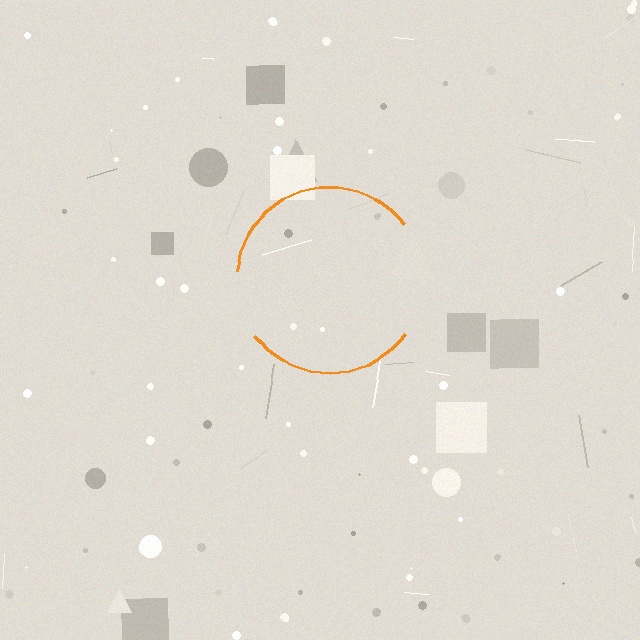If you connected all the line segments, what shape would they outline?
They would outline a circle.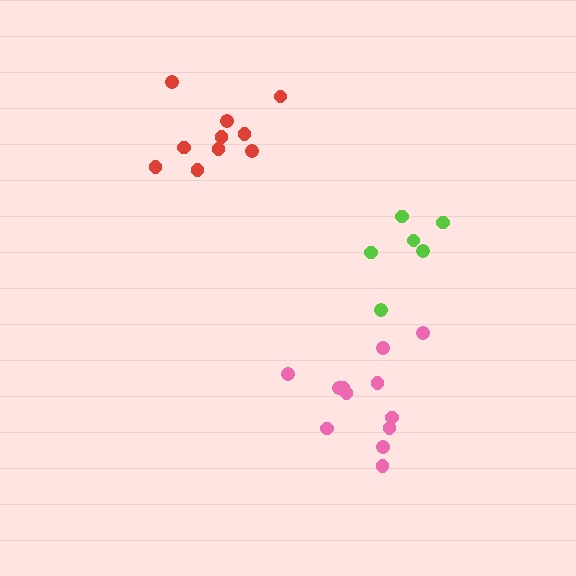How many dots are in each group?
Group 1: 12 dots, Group 2: 6 dots, Group 3: 10 dots (28 total).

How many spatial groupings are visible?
There are 3 spatial groupings.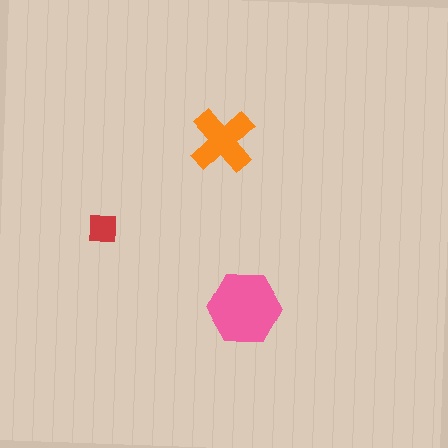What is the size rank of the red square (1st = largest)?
3rd.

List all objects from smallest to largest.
The red square, the orange cross, the pink hexagon.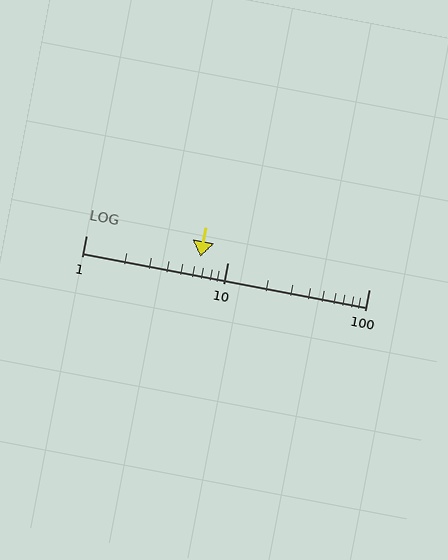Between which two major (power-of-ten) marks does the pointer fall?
The pointer is between 1 and 10.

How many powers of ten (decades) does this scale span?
The scale spans 2 decades, from 1 to 100.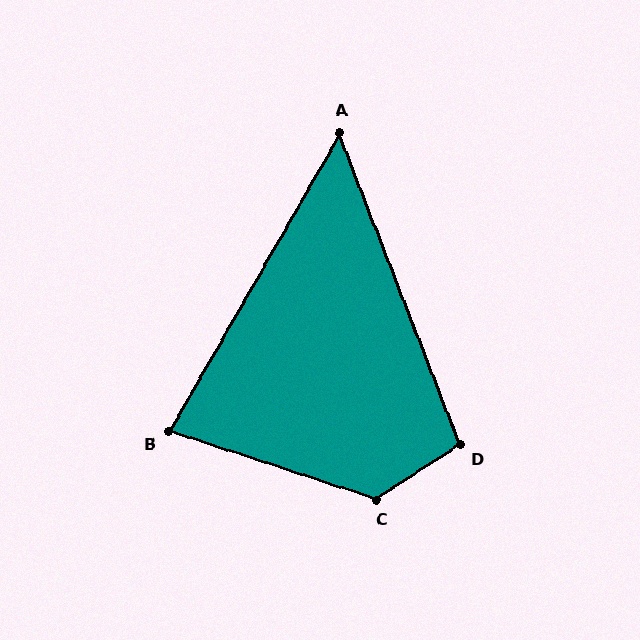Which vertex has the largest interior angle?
C, at approximately 129 degrees.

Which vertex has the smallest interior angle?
A, at approximately 51 degrees.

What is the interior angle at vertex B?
Approximately 78 degrees (acute).